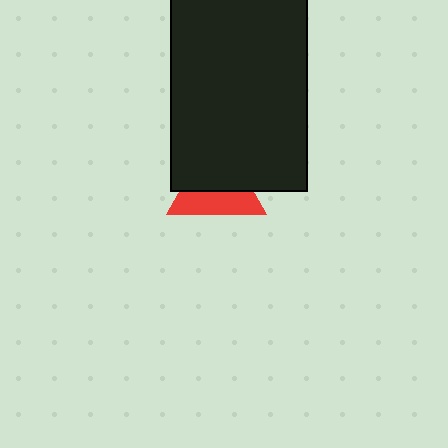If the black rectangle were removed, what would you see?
You would see the complete red triangle.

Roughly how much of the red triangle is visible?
About half of it is visible (roughly 47%).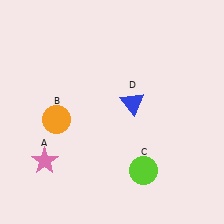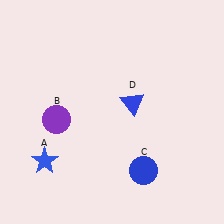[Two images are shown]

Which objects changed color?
A changed from pink to blue. B changed from orange to purple. C changed from lime to blue.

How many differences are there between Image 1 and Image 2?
There are 3 differences between the two images.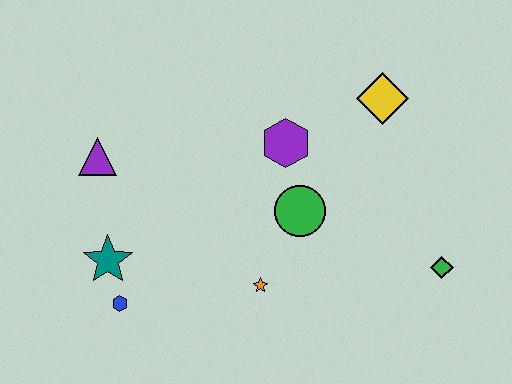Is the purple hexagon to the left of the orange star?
No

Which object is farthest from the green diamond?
The purple triangle is farthest from the green diamond.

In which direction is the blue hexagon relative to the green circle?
The blue hexagon is to the left of the green circle.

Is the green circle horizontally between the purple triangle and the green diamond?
Yes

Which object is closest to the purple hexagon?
The green circle is closest to the purple hexagon.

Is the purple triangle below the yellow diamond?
Yes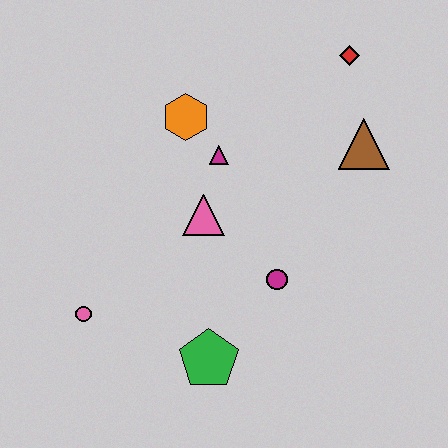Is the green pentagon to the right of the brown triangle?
No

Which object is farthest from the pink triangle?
The red diamond is farthest from the pink triangle.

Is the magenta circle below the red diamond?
Yes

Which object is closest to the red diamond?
The brown triangle is closest to the red diamond.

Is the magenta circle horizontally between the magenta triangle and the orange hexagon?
No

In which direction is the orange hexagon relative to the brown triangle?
The orange hexagon is to the left of the brown triangle.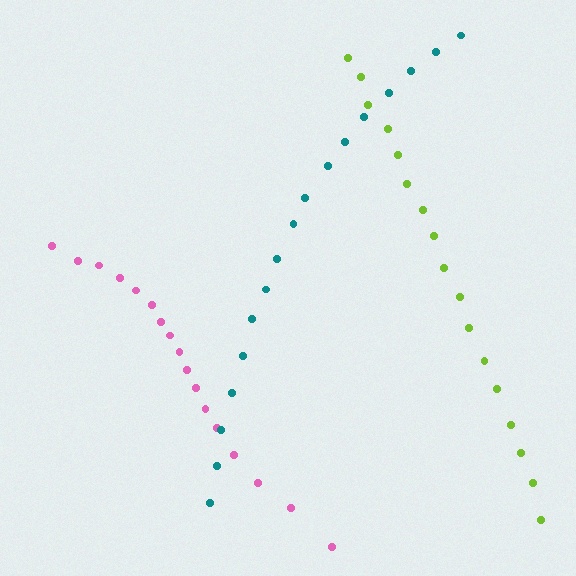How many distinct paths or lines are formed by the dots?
There are 3 distinct paths.